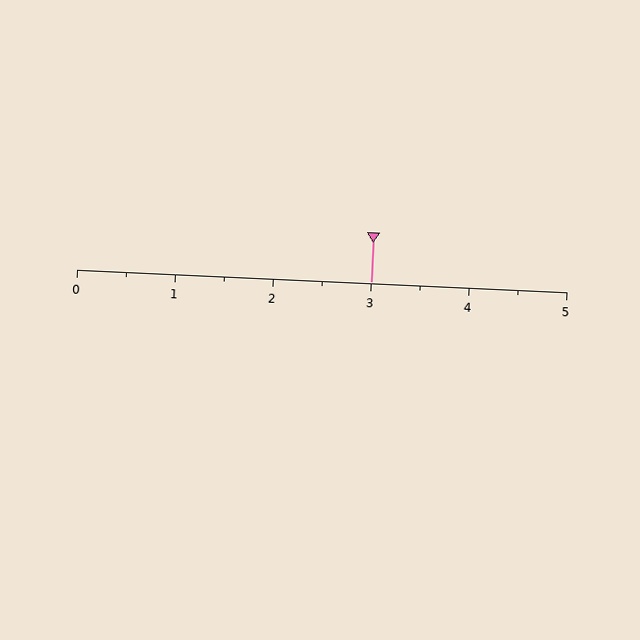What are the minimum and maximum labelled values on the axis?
The axis runs from 0 to 5.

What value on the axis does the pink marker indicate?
The marker indicates approximately 3.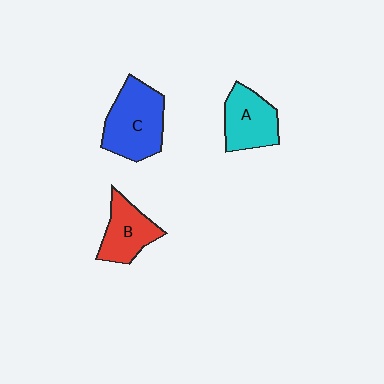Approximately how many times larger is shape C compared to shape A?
Approximately 1.4 times.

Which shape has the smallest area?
Shape B (red).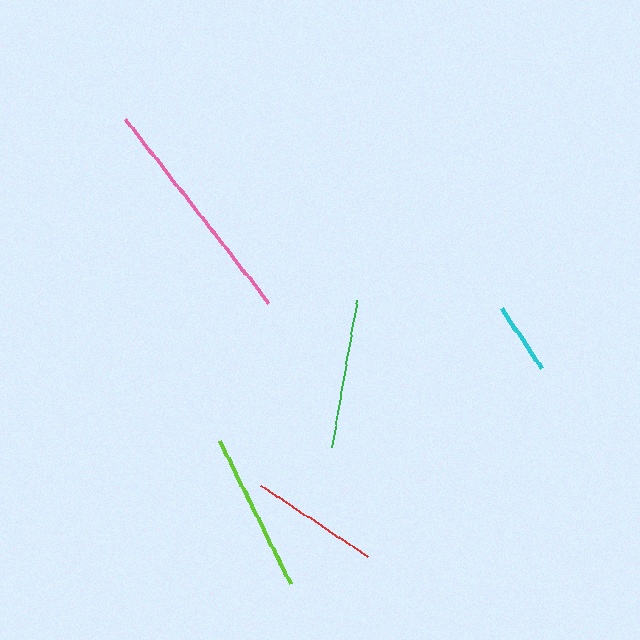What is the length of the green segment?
The green segment is approximately 149 pixels long.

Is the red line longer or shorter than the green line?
The green line is longer than the red line.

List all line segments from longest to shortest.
From longest to shortest: pink, lime, green, red, cyan.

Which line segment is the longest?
The pink line is the longest at approximately 233 pixels.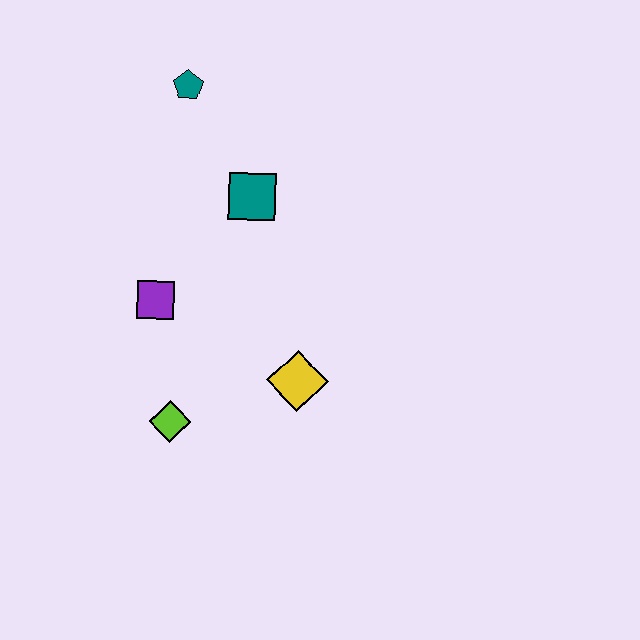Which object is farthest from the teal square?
The lime diamond is farthest from the teal square.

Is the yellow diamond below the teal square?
Yes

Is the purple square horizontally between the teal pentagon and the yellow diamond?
No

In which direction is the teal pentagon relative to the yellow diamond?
The teal pentagon is above the yellow diamond.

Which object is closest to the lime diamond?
The purple square is closest to the lime diamond.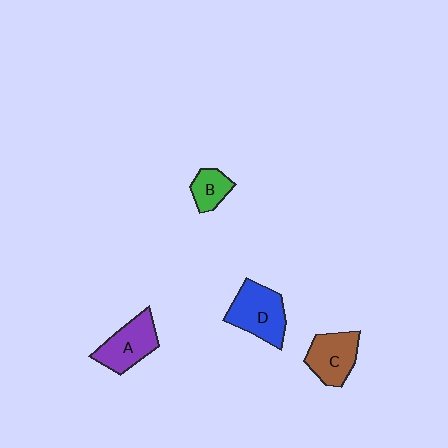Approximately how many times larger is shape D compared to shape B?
Approximately 2.0 times.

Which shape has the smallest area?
Shape B (green).